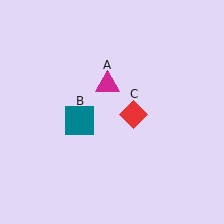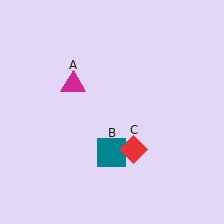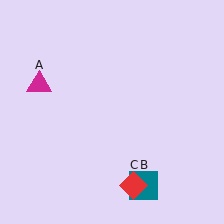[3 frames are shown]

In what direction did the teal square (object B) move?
The teal square (object B) moved down and to the right.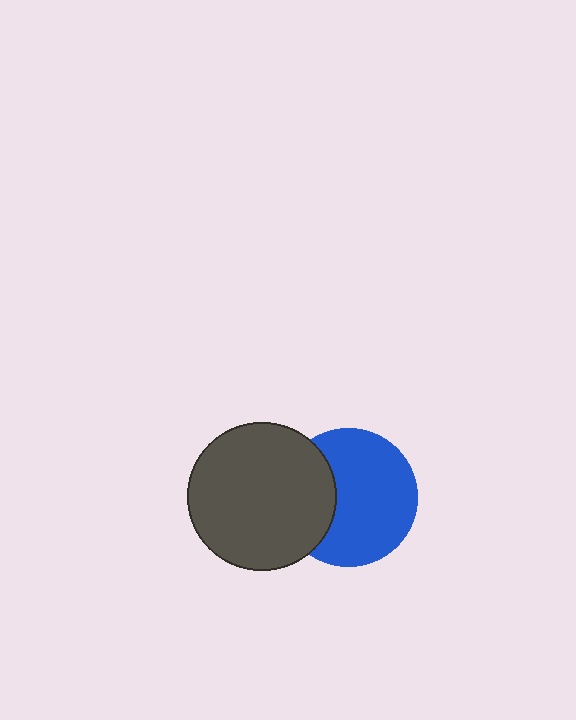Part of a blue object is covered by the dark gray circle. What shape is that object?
It is a circle.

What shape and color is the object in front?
The object in front is a dark gray circle.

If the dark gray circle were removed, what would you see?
You would see the complete blue circle.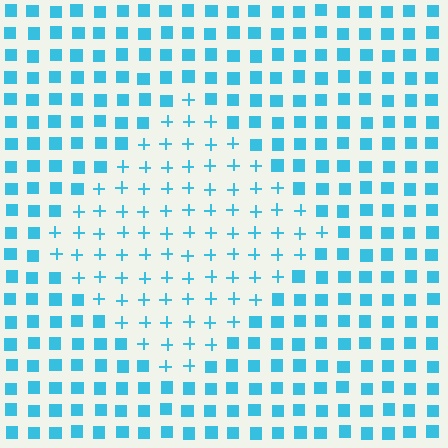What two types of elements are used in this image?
The image uses plus signs inside the diamond region and squares outside it.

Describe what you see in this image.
The image is filled with small cyan elements arranged in a uniform grid. A diamond-shaped region contains plus signs, while the surrounding area contains squares. The boundary is defined purely by the change in element shape.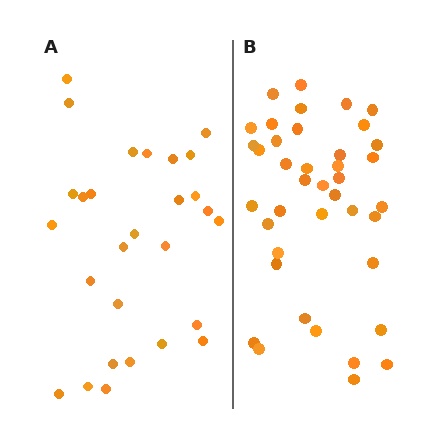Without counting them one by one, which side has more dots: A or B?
Region B (the right region) has more dots.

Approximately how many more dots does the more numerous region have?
Region B has roughly 12 or so more dots than region A.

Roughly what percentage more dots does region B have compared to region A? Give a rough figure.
About 45% more.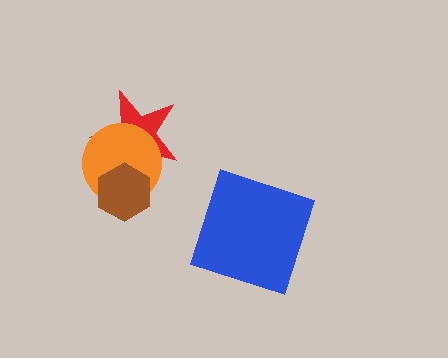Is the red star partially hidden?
Yes, it is partially covered by another shape.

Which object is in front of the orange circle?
The brown hexagon is in front of the orange circle.